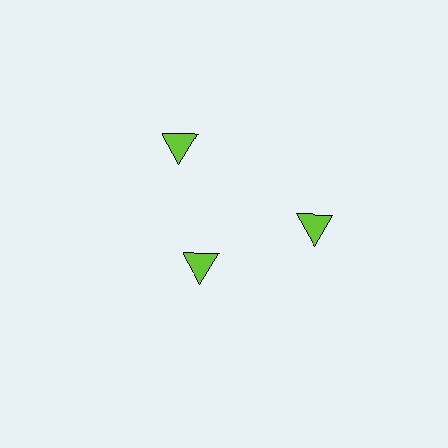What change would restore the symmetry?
The symmetry would be restored by moving it outward, back onto the ring so that all 3 triangles sit at equal angles and equal distance from the center.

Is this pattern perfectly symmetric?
No. The 3 lime triangles are arranged in a ring, but one element near the 7 o'clock position is pulled inward toward the center, breaking the 3-fold rotational symmetry.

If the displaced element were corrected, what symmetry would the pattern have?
It would have 3-fold rotational symmetry — the pattern would map onto itself every 120 degrees.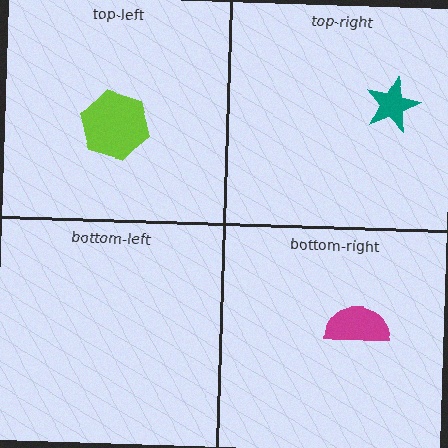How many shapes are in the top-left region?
1.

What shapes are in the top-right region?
The teal star.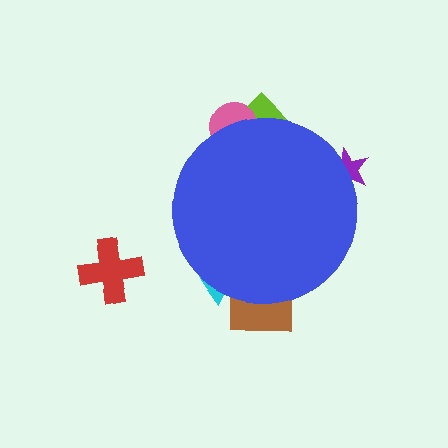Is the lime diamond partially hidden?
Yes, the lime diamond is partially hidden behind the blue circle.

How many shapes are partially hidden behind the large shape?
5 shapes are partially hidden.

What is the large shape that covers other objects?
A blue circle.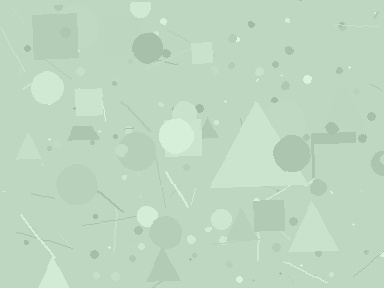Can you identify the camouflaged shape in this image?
The camouflaged shape is a triangle.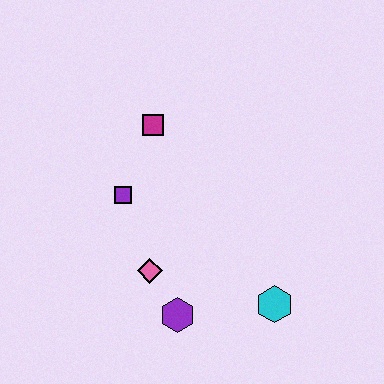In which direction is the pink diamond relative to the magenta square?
The pink diamond is below the magenta square.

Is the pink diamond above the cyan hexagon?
Yes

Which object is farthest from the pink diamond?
The magenta square is farthest from the pink diamond.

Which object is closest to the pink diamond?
The purple hexagon is closest to the pink diamond.